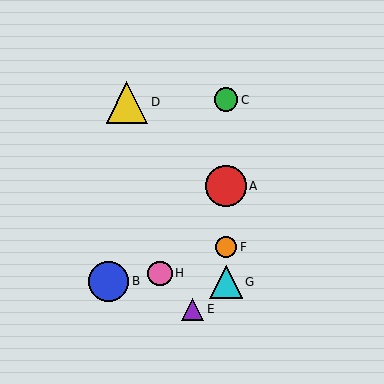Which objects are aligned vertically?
Objects A, C, F, G are aligned vertically.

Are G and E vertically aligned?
No, G is at x≈226 and E is at x≈192.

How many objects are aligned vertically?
4 objects (A, C, F, G) are aligned vertically.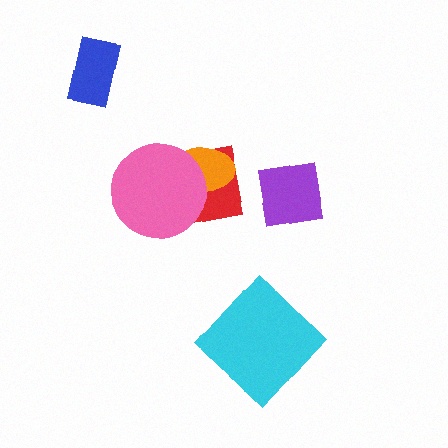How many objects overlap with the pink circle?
2 objects overlap with the pink circle.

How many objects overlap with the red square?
2 objects overlap with the red square.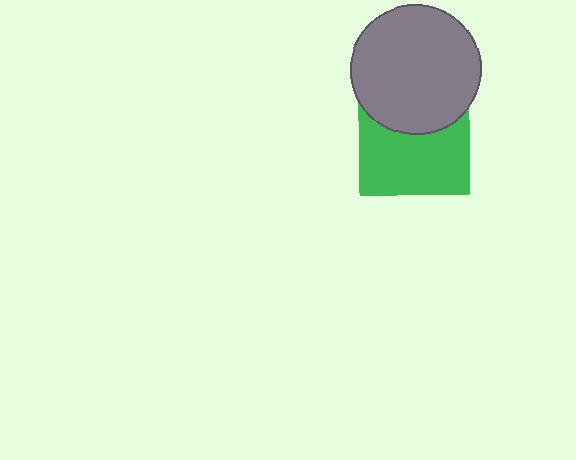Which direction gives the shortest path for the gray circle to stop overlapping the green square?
Moving up gives the shortest separation.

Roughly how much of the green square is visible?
About half of it is visible (roughly 62%).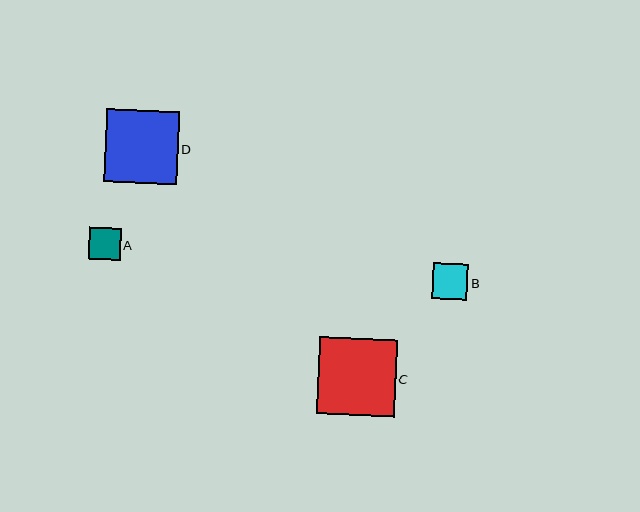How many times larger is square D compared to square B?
Square D is approximately 2.0 times the size of square B.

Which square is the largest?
Square C is the largest with a size of approximately 78 pixels.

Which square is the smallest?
Square A is the smallest with a size of approximately 32 pixels.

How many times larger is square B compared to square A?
Square B is approximately 1.1 times the size of square A.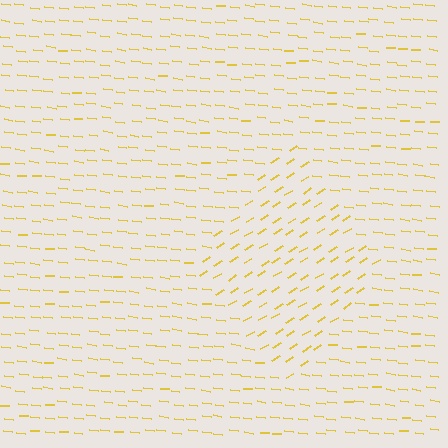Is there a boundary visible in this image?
Yes, there is a texture boundary formed by a change in line orientation.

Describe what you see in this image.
The image is filled with small yellow line segments. A diamond region in the image has lines oriented differently from the surrounding lines, creating a visible texture boundary.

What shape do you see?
I see a diamond.